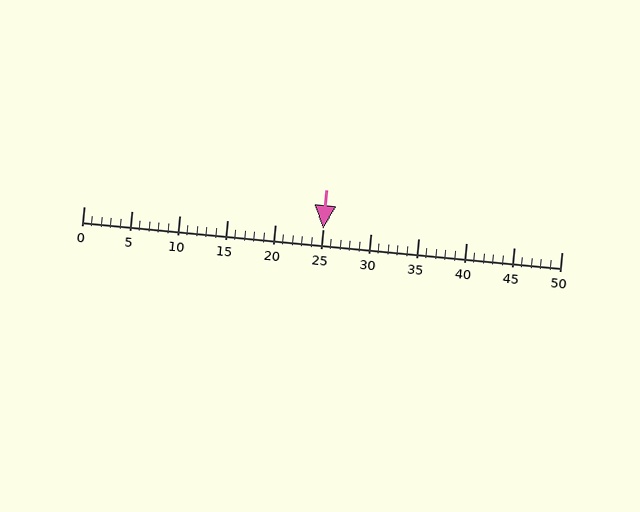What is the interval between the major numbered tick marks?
The major tick marks are spaced 5 units apart.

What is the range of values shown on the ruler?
The ruler shows values from 0 to 50.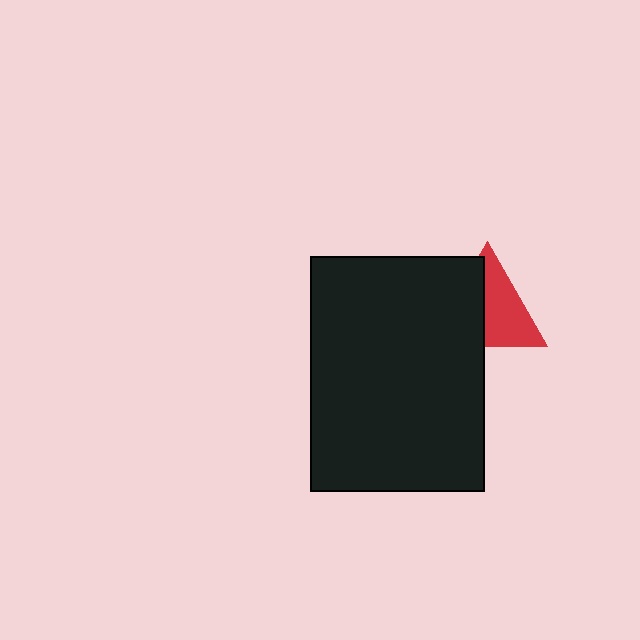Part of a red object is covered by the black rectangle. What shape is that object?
It is a triangle.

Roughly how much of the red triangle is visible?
About half of it is visible (roughly 53%).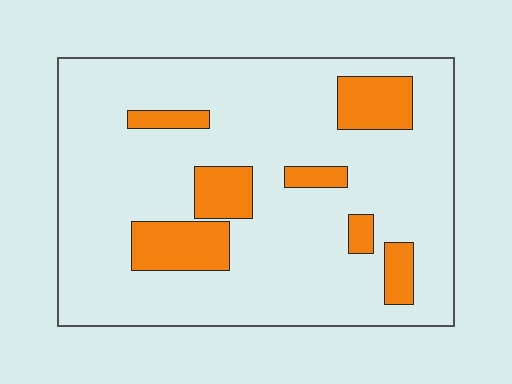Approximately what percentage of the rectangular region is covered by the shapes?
Approximately 15%.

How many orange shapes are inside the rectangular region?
7.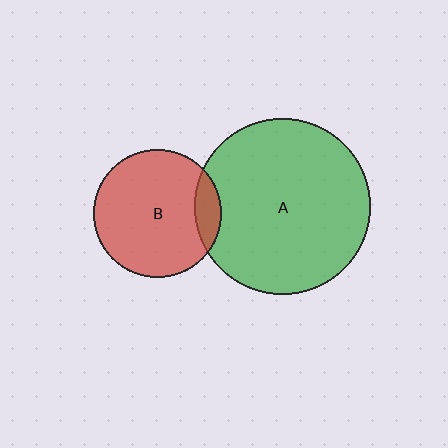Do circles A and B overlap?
Yes.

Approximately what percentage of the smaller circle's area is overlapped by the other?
Approximately 10%.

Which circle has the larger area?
Circle A (green).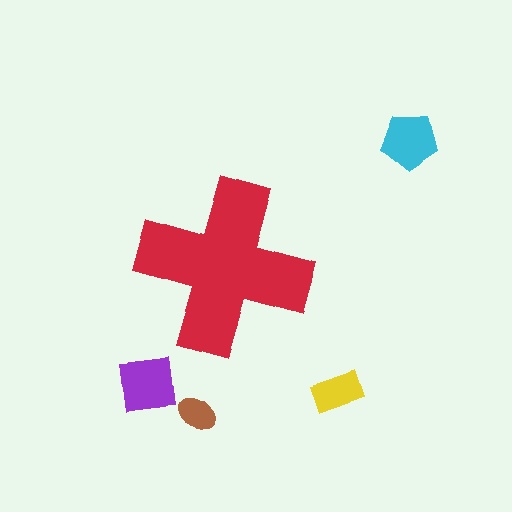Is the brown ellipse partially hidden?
No, the brown ellipse is fully visible.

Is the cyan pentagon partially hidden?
No, the cyan pentagon is fully visible.